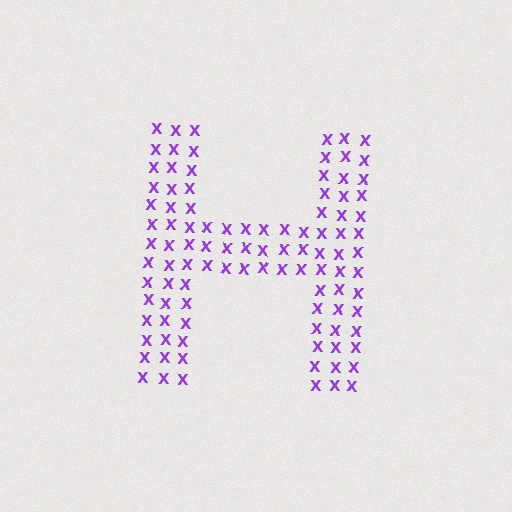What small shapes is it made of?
It is made of small letter X's.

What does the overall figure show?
The overall figure shows the letter H.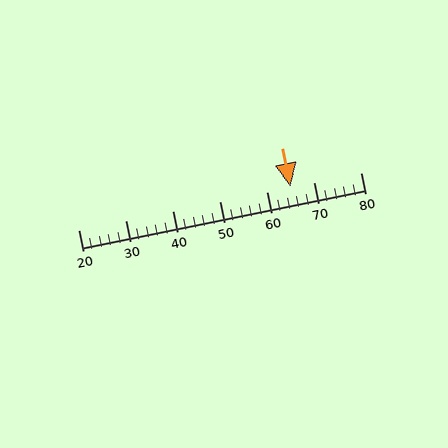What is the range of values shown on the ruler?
The ruler shows values from 20 to 80.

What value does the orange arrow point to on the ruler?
The orange arrow points to approximately 65.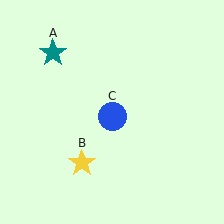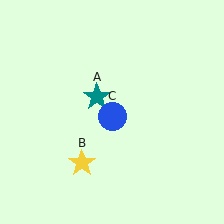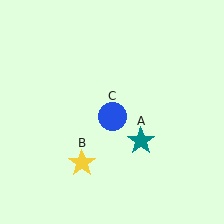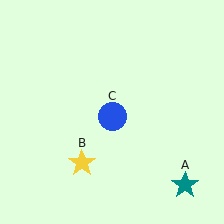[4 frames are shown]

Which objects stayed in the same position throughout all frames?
Yellow star (object B) and blue circle (object C) remained stationary.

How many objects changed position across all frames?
1 object changed position: teal star (object A).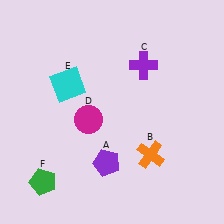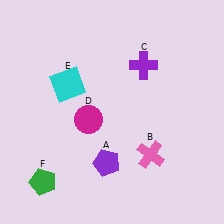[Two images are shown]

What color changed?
The cross (B) changed from orange in Image 1 to pink in Image 2.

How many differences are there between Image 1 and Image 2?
There is 1 difference between the two images.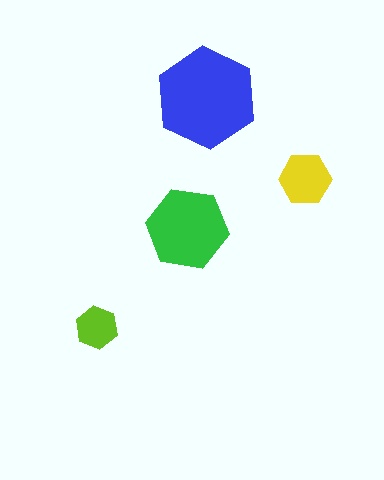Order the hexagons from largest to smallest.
the blue one, the green one, the yellow one, the lime one.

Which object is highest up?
The blue hexagon is topmost.